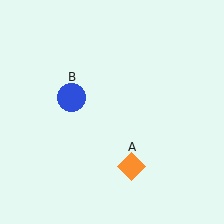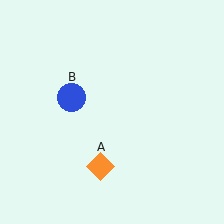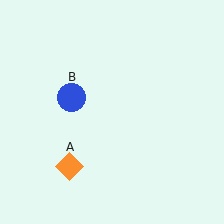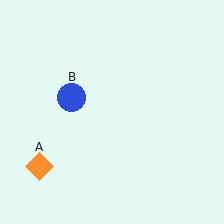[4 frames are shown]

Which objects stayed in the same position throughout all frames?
Blue circle (object B) remained stationary.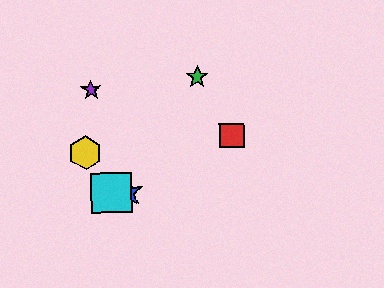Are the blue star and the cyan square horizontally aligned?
Yes, both are at y≈192.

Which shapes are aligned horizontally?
The blue star, the orange hexagon, the cyan square are aligned horizontally.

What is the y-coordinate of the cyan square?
The cyan square is at y≈193.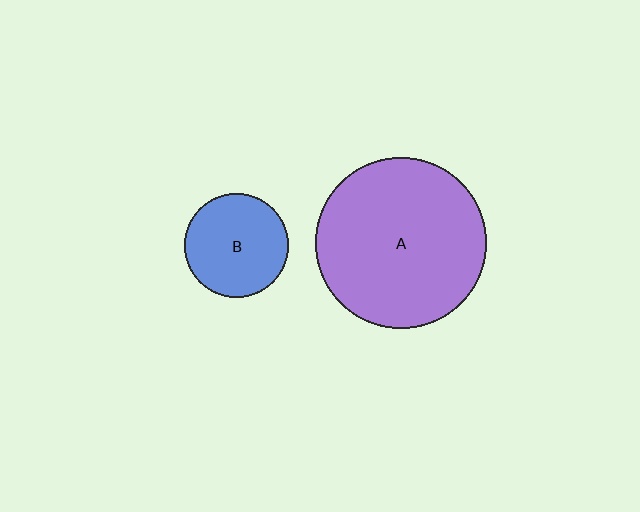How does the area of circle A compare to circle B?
Approximately 2.7 times.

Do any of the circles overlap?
No, none of the circles overlap.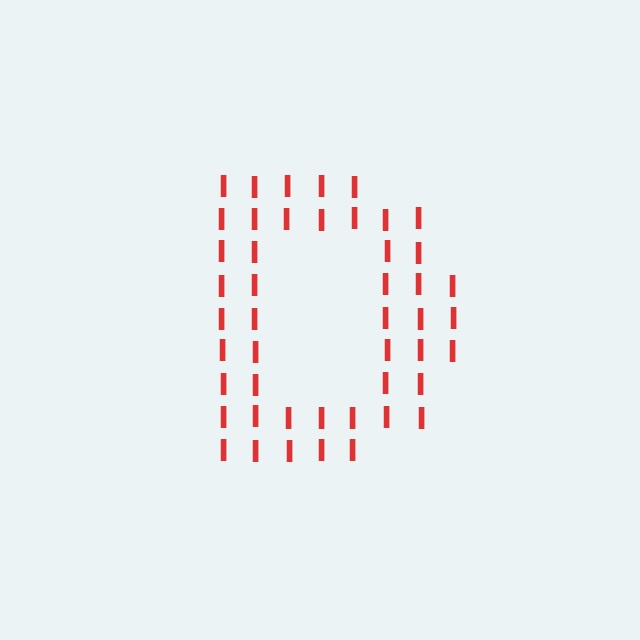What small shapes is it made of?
It is made of small letter I's.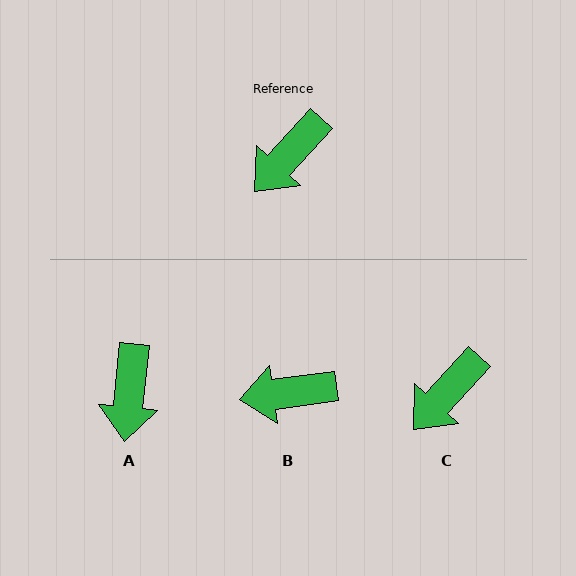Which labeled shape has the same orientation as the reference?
C.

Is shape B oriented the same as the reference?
No, it is off by about 40 degrees.